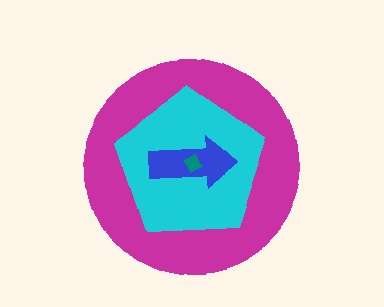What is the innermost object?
The teal diamond.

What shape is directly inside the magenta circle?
The cyan pentagon.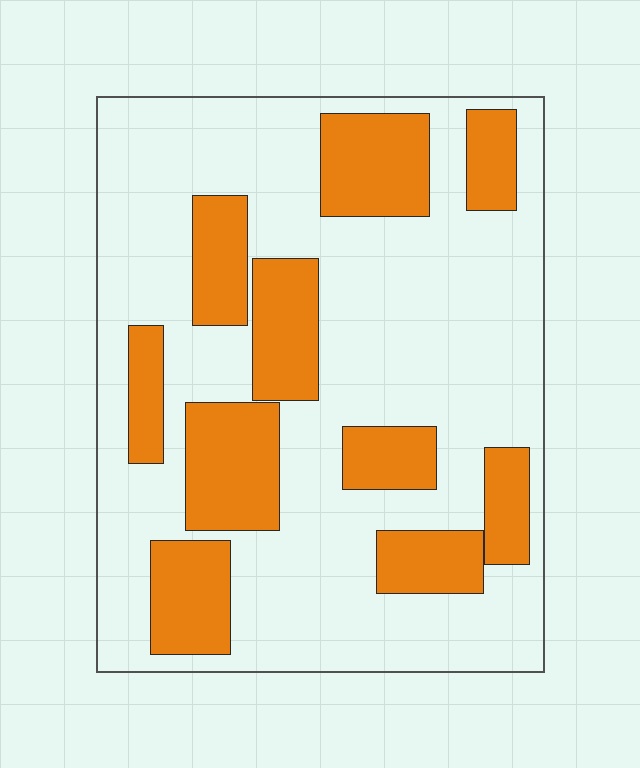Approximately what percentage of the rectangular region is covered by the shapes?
Approximately 30%.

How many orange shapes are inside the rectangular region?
10.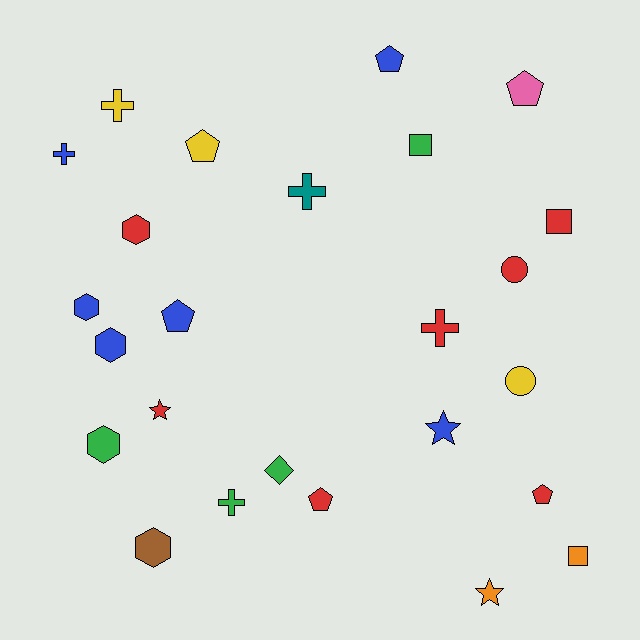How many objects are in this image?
There are 25 objects.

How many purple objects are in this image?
There are no purple objects.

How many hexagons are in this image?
There are 5 hexagons.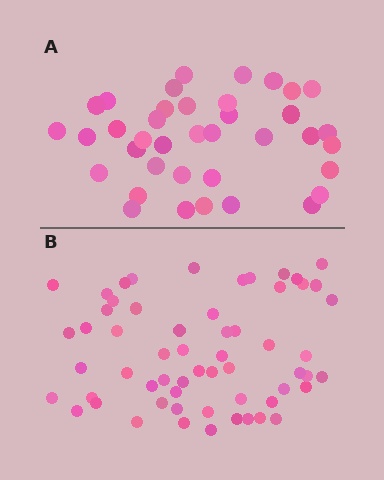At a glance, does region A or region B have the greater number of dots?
Region B (the bottom region) has more dots.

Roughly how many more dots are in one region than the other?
Region B has approximately 20 more dots than region A.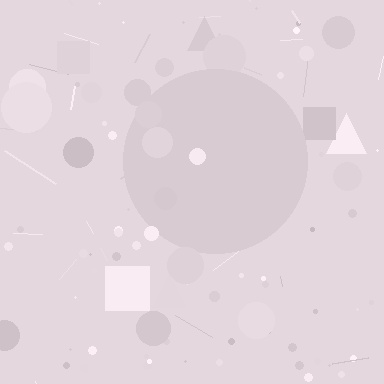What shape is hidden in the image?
A circle is hidden in the image.